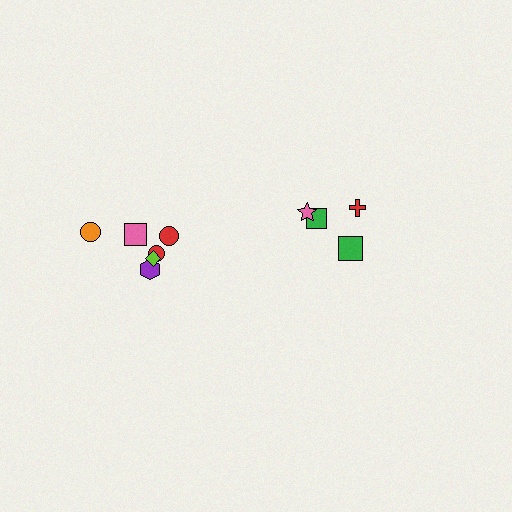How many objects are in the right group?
There are 4 objects.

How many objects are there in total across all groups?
There are 10 objects.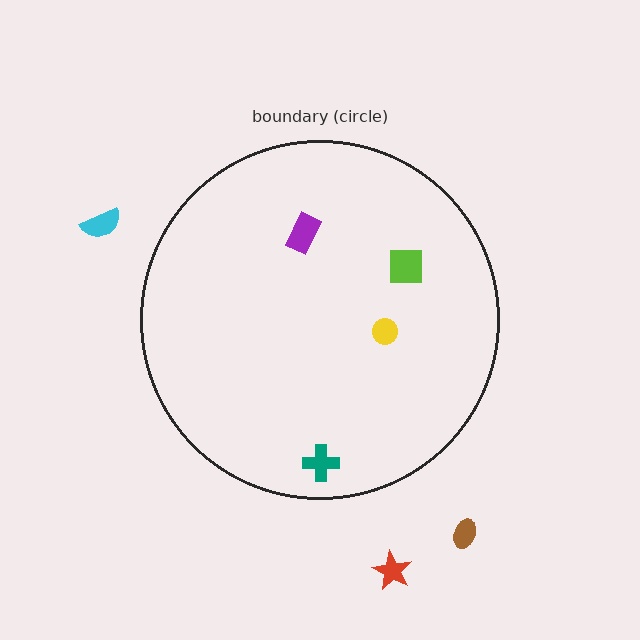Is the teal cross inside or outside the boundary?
Inside.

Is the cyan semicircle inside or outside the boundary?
Outside.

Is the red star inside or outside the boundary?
Outside.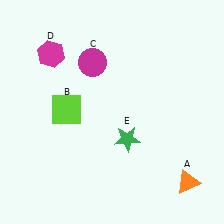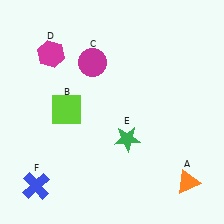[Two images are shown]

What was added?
A blue cross (F) was added in Image 2.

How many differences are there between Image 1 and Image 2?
There is 1 difference between the two images.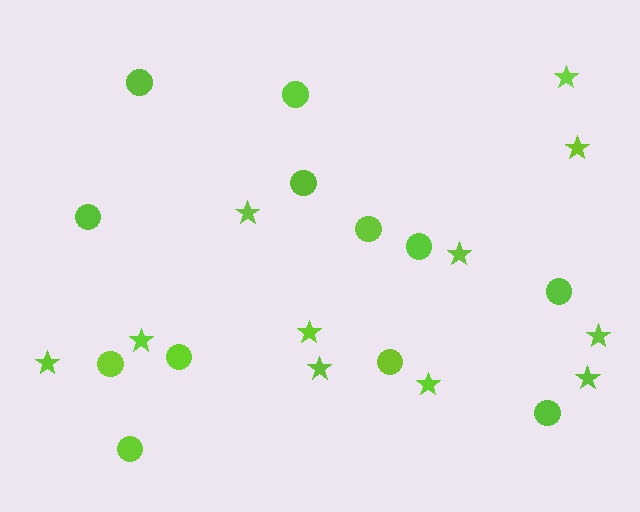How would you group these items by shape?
There are 2 groups: one group of stars (11) and one group of circles (12).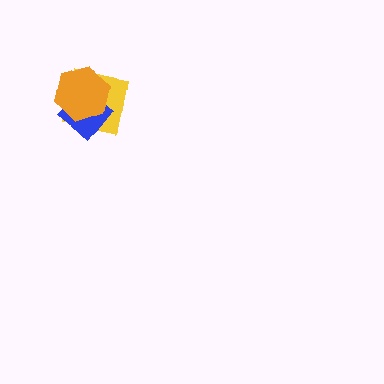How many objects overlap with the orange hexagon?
2 objects overlap with the orange hexagon.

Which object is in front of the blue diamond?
The orange hexagon is in front of the blue diamond.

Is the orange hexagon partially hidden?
No, no other shape covers it.